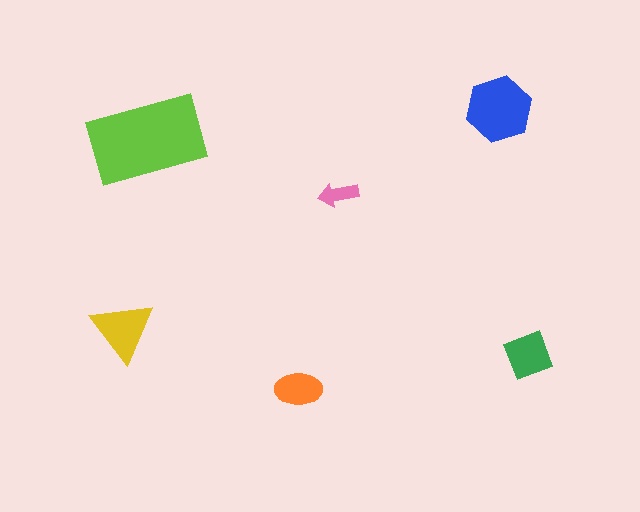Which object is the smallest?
The pink arrow.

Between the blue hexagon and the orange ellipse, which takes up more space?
The blue hexagon.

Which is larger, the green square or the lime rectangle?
The lime rectangle.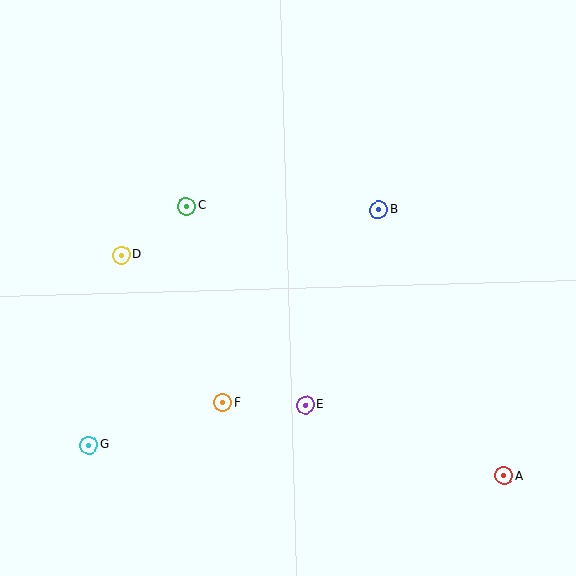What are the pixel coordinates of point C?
Point C is at (186, 206).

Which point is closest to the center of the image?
Point E at (305, 405) is closest to the center.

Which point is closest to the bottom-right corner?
Point A is closest to the bottom-right corner.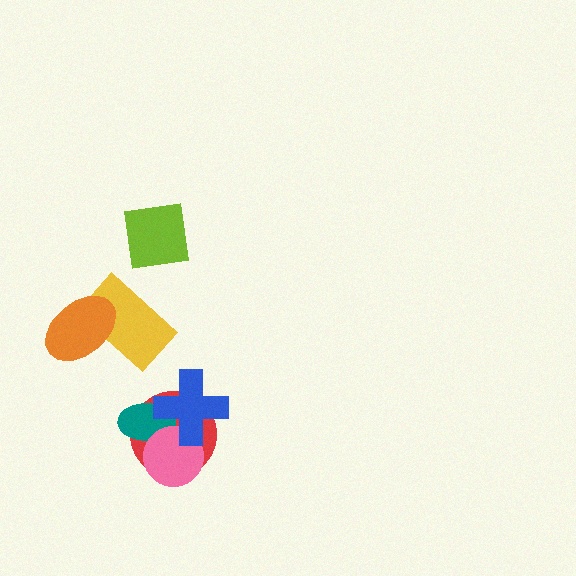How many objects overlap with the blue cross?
3 objects overlap with the blue cross.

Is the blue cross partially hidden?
No, no other shape covers it.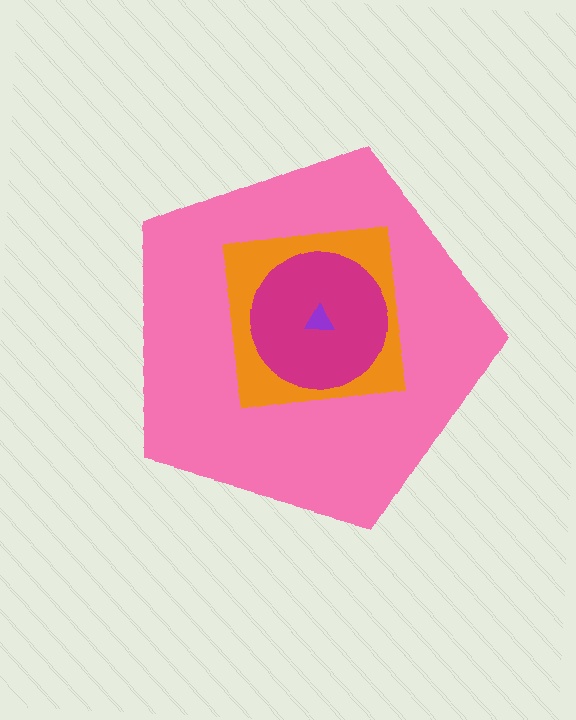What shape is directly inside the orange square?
The magenta circle.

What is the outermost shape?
The pink pentagon.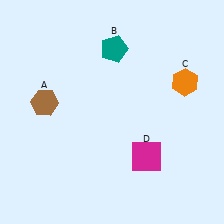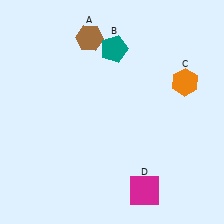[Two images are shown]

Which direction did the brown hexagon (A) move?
The brown hexagon (A) moved up.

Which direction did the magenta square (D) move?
The magenta square (D) moved down.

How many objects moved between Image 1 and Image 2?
2 objects moved between the two images.